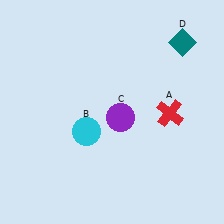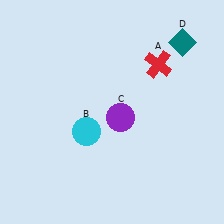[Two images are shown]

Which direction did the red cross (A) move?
The red cross (A) moved up.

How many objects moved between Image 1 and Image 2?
1 object moved between the two images.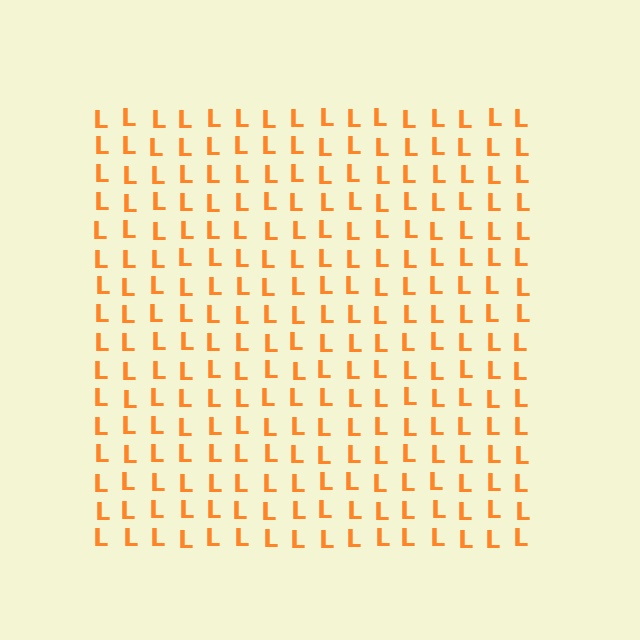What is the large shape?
The large shape is a square.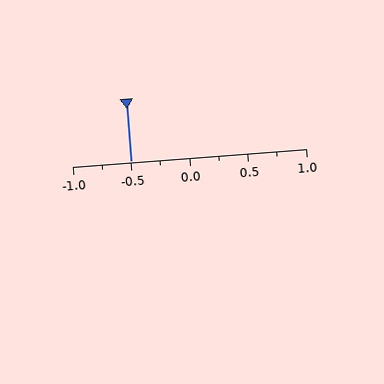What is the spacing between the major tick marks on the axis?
The major ticks are spaced 0.5 apart.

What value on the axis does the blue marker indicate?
The marker indicates approximately -0.5.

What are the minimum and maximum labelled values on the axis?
The axis runs from -1.0 to 1.0.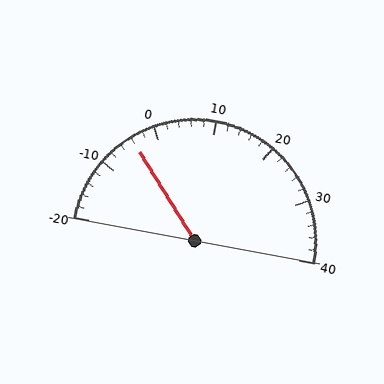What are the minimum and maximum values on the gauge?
The gauge ranges from -20 to 40.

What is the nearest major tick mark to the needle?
The nearest major tick mark is 0.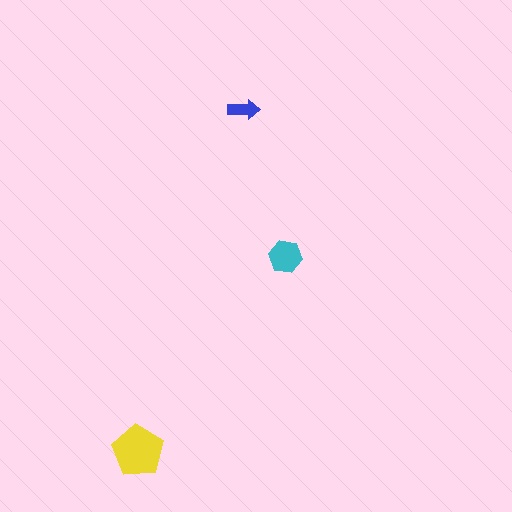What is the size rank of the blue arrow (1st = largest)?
3rd.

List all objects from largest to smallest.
The yellow pentagon, the cyan hexagon, the blue arrow.